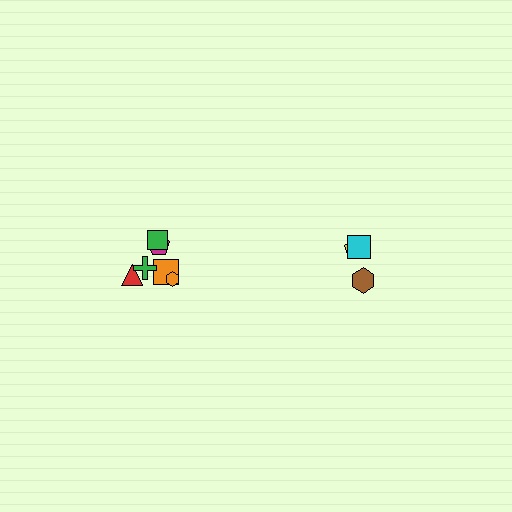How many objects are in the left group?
There are 6 objects.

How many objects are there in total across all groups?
There are 9 objects.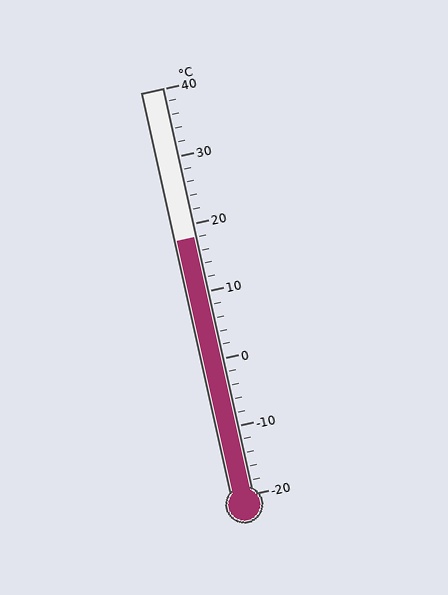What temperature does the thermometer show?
The thermometer shows approximately 18°C.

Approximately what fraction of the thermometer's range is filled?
The thermometer is filled to approximately 65% of its range.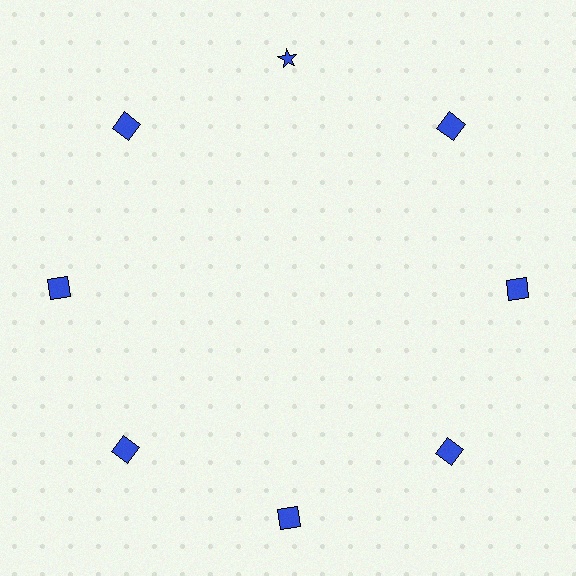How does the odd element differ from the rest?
It has a different shape: star instead of square.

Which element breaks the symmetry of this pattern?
The blue star at roughly the 12 o'clock position breaks the symmetry. All other shapes are blue squares.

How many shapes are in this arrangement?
There are 8 shapes arranged in a ring pattern.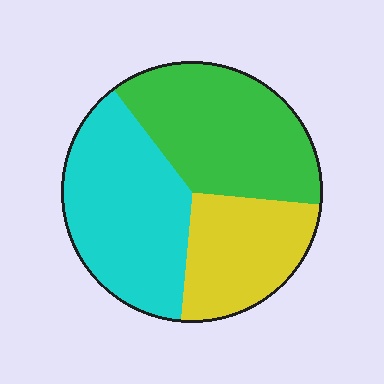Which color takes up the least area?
Yellow, at roughly 25%.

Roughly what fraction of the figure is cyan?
Cyan covers roughly 40% of the figure.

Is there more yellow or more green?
Green.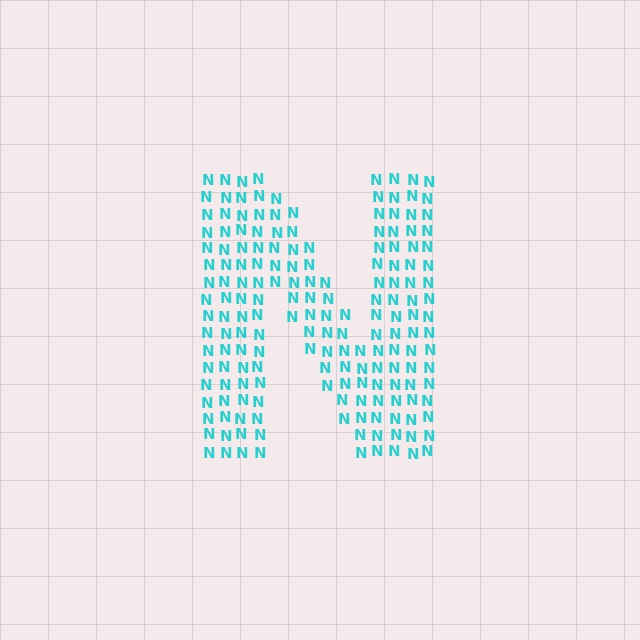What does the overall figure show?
The overall figure shows the letter N.